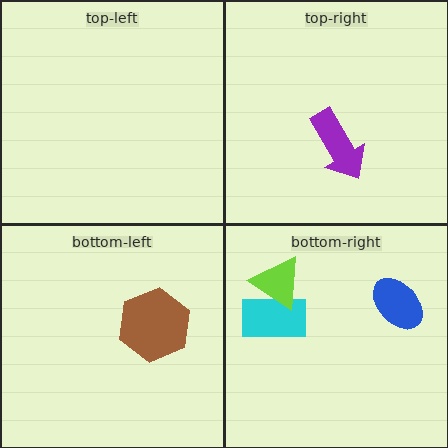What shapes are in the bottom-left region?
The brown hexagon.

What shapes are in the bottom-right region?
The cyan rectangle, the blue ellipse, the lime triangle.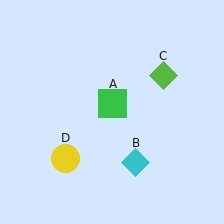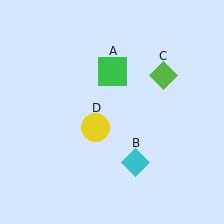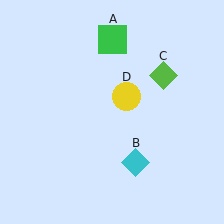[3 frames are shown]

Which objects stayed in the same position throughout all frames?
Cyan diamond (object B) and lime diamond (object C) remained stationary.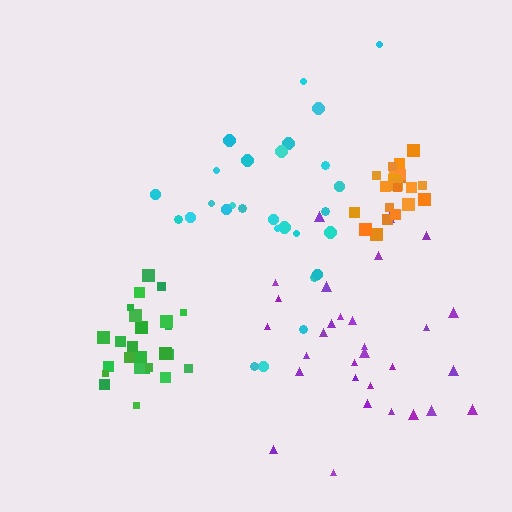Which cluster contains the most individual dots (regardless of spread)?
Purple (30).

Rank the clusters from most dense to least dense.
orange, green, purple, cyan.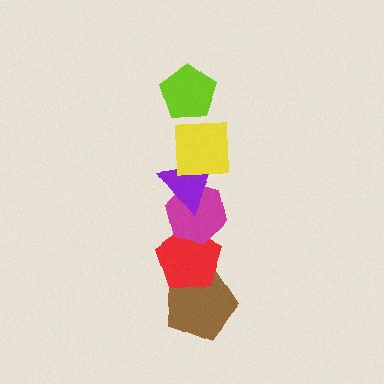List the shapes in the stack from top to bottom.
From top to bottom: the lime pentagon, the yellow square, the purple triangle, the magenta hexagon, the red pentagon, the brown pentagon.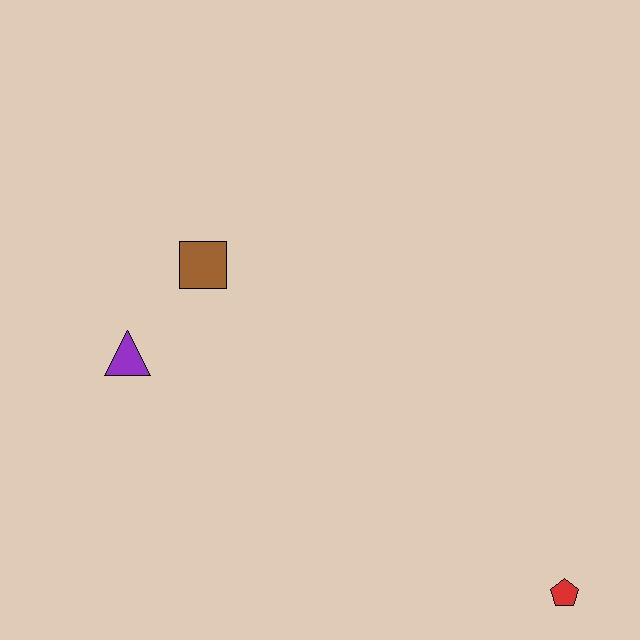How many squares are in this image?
There is 1 square.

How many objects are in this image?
There are 3 objects.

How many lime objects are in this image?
There are no lime objects.